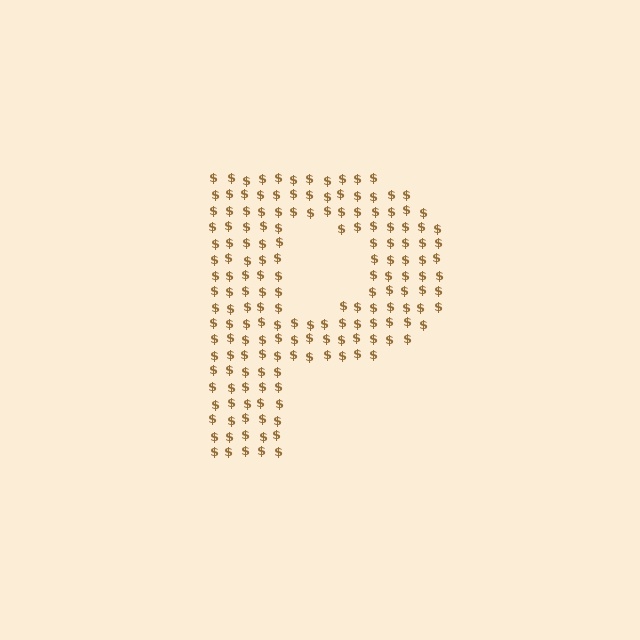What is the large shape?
The large shape is the letter P.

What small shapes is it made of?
It is made of small dollar signs.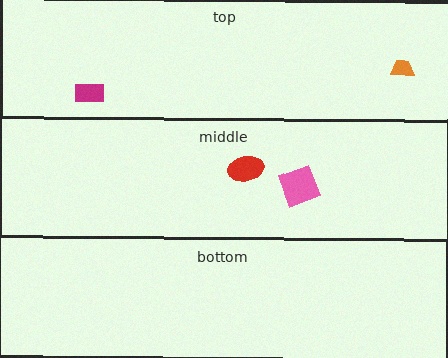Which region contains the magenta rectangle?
The top region.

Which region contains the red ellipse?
The middle region.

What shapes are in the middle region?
The pink square, the red ellipse.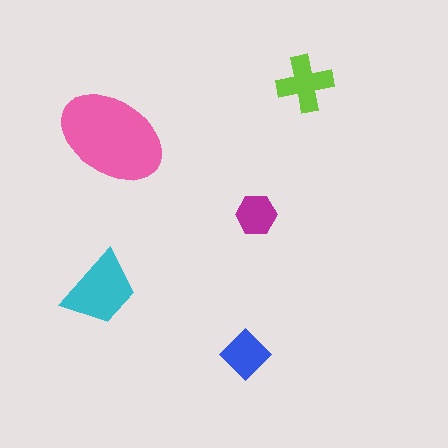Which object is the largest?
The pink ellipse.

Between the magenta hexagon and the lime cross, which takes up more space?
The lime cross.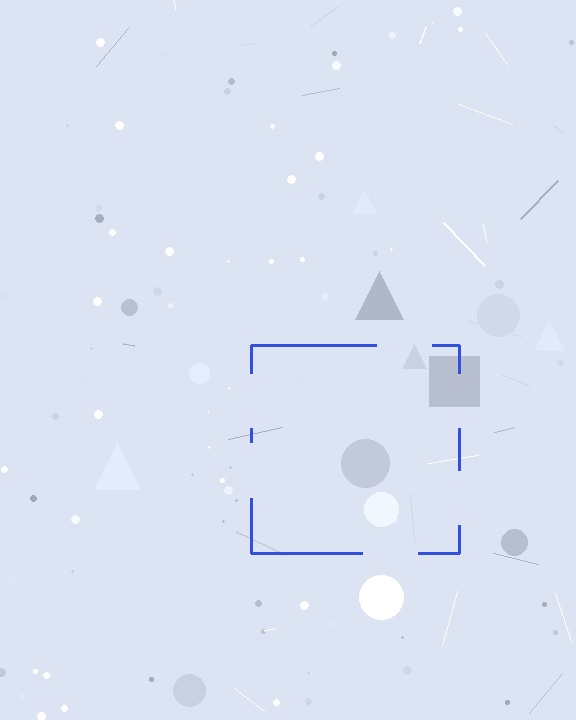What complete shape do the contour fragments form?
The contour fragments form a square.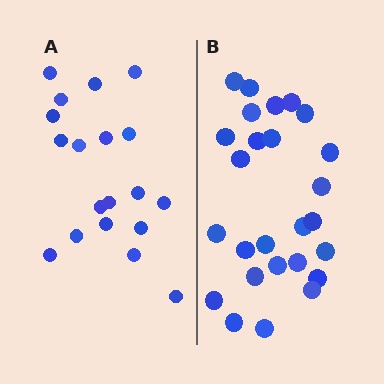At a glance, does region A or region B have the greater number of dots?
Region B (the right region) has more dots.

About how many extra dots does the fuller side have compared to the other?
Region B has roughly 8 or so more dots than region A.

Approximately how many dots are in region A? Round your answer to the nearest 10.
About 20 dots. (The exact count is 19, which rounds to 20.)